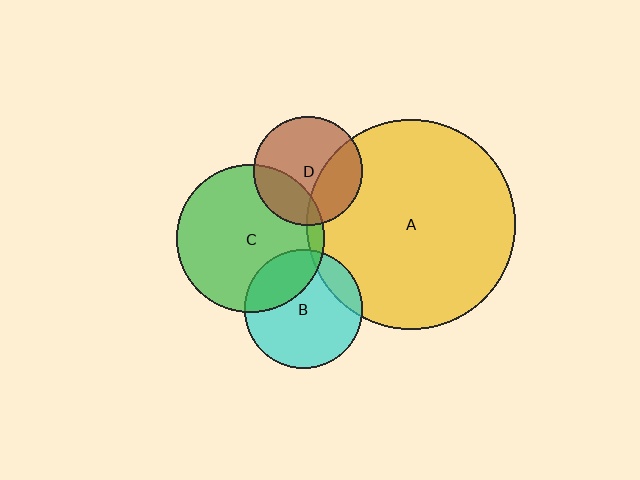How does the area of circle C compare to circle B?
Approximately 1.6 times.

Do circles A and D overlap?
Yes.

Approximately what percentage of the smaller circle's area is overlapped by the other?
Approximately 35%.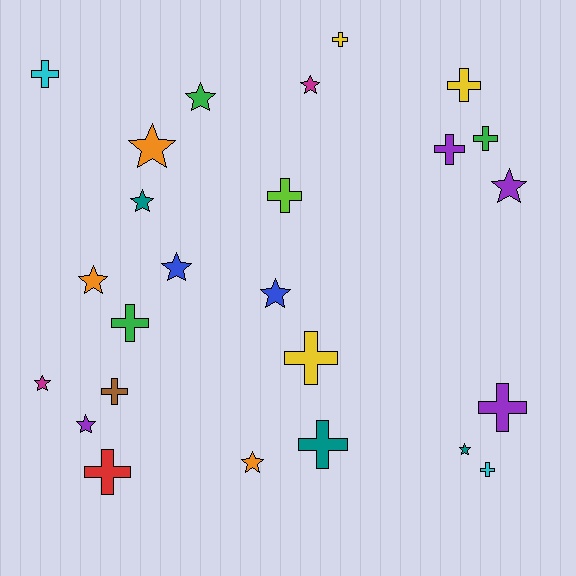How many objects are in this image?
There are 25 objects.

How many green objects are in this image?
There are 3 green objects.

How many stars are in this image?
There are 12 stars.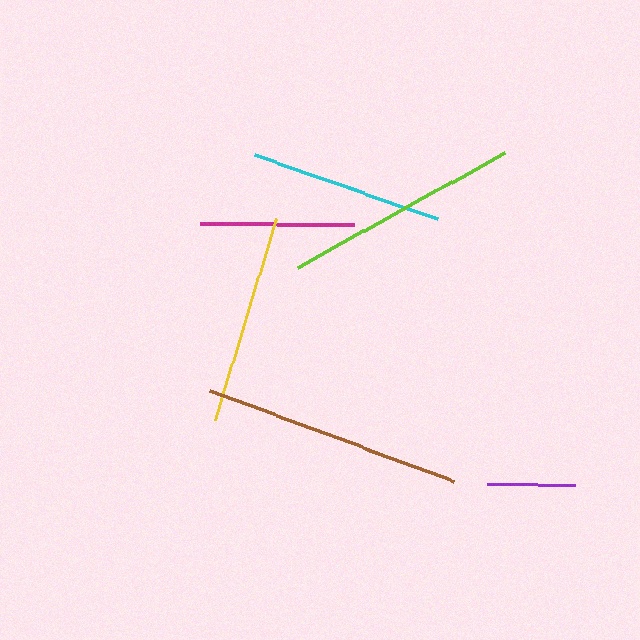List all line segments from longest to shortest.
From longest to shortest: brown, lime, yellow, cyan, magenta, purple.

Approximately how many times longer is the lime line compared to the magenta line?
The lime line is approximately 1.5 times the length of the magenta line.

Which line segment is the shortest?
The purple line is the shortest at approximately 88 pixels.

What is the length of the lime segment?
The lime segment is approximately 237 pixels long.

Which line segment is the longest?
The brown line is the longest at approximately 260 pixels.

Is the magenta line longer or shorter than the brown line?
The brown line is longer than the magenta line.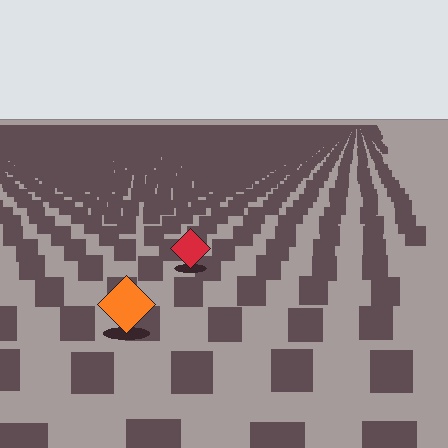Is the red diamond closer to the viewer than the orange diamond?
No. The orange diamond is closer — you can tell from the texture gradient: the ground texture is coarser near it.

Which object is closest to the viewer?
The orange diamond is closest. The texture marks near it are larger and more spread out.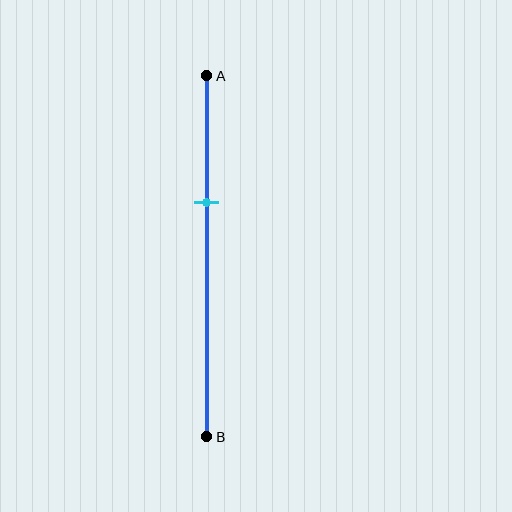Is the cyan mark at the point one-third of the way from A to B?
Yes, the mark is approximately at the one-third point.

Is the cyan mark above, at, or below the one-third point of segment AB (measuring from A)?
The cyan mark is approximately at the one-third point of segment AB.